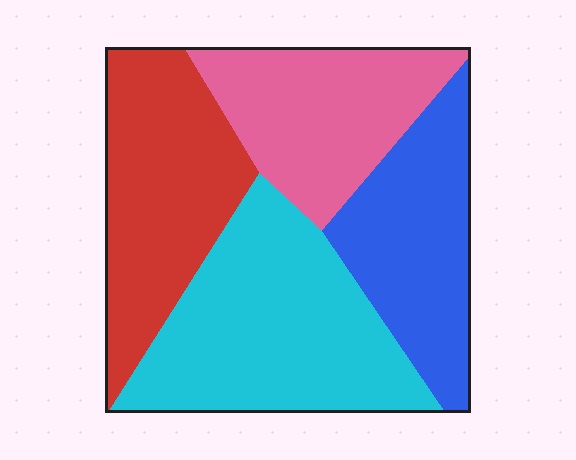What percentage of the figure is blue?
Blue covers roughly 20% of the figure.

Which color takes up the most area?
Cyan, at roughly 30%.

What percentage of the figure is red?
Red covers 25% of the figure.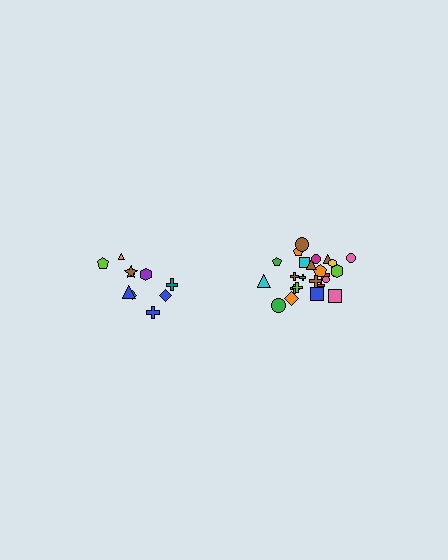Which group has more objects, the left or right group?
The right group.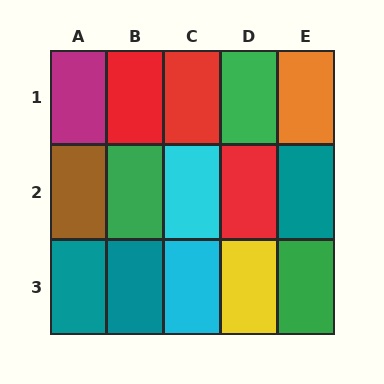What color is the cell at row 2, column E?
Teal.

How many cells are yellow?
1 cell is yellow.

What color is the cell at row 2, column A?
Brown.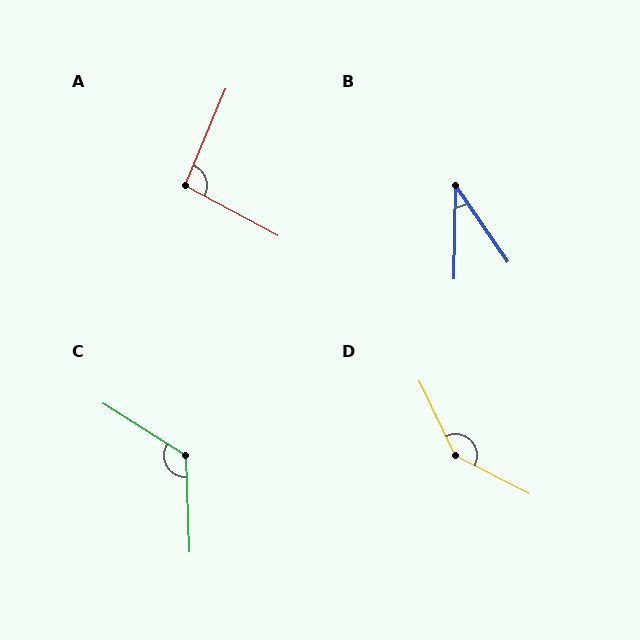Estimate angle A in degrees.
Approximately 95 degrees.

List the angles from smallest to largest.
B (36°), A (95°), C (124°), D (143°).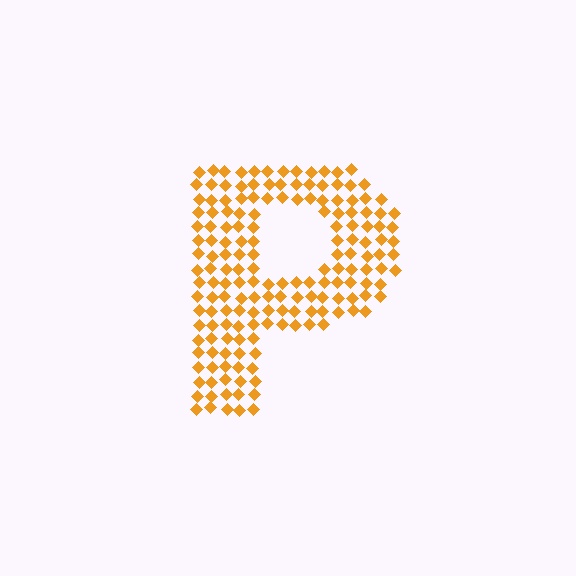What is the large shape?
The large shape is the letter P.